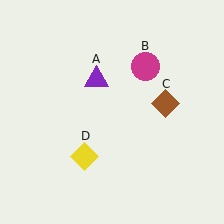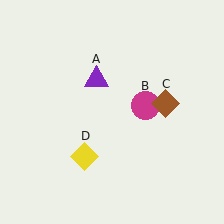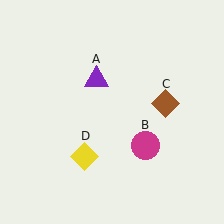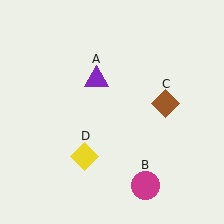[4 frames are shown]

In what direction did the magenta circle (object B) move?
The magenta circle (object B) moved down.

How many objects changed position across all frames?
1 object changed position: magenta circle (object B).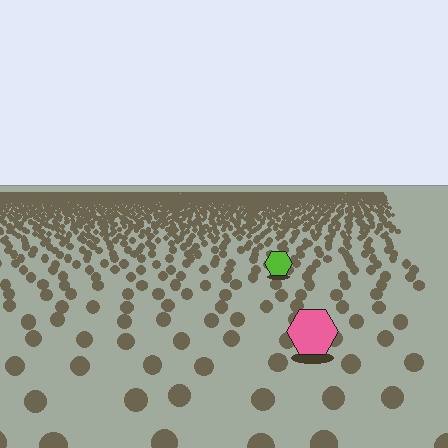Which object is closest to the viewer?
The pink hexagon is closest. The texture marks near it are larger and more spread out.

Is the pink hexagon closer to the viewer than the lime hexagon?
Yes. The pink hexagon is closer — you can tell from the texture gradient: the ground texture is coarser near it.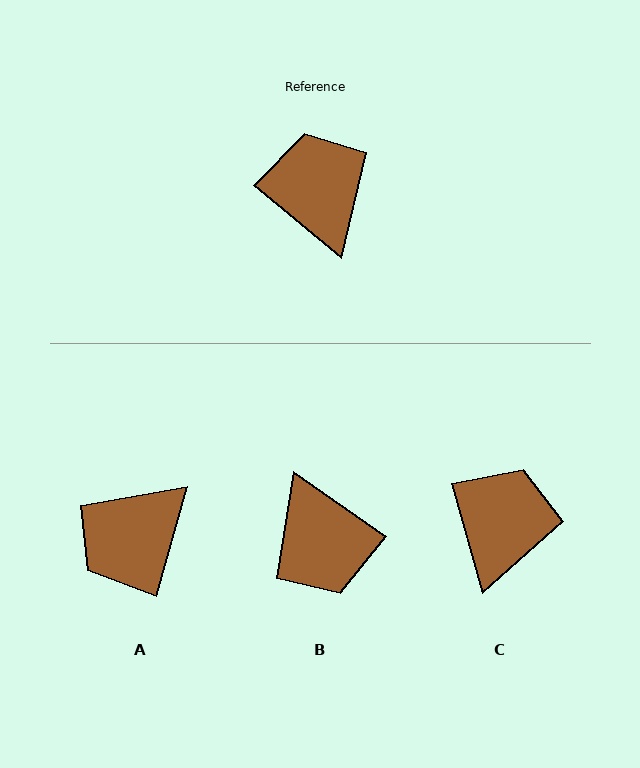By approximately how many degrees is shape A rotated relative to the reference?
Approximately 114 degrees counter-clockwise.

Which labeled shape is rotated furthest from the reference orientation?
B, about 175 degrees away.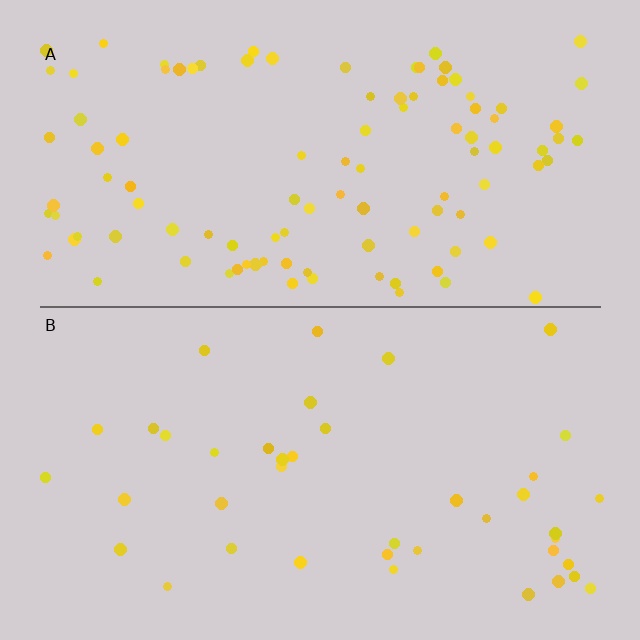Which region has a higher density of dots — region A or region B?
A (the top).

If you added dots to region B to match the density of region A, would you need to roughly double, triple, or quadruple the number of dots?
Approximately triple.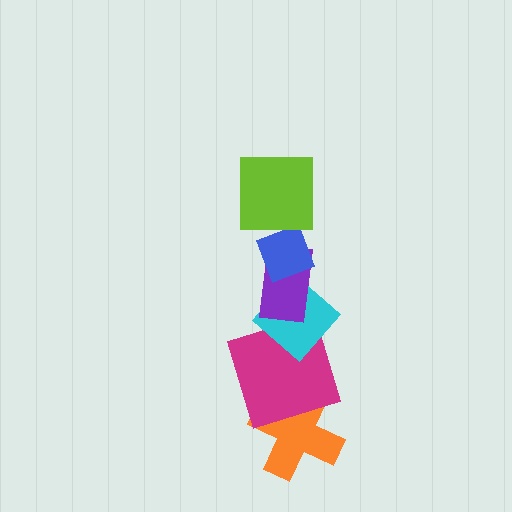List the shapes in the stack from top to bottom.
From top to bottom: the lime square, the blue diamond, the purple rectangle, the cyan diamond, the magenta square, the orange cross.